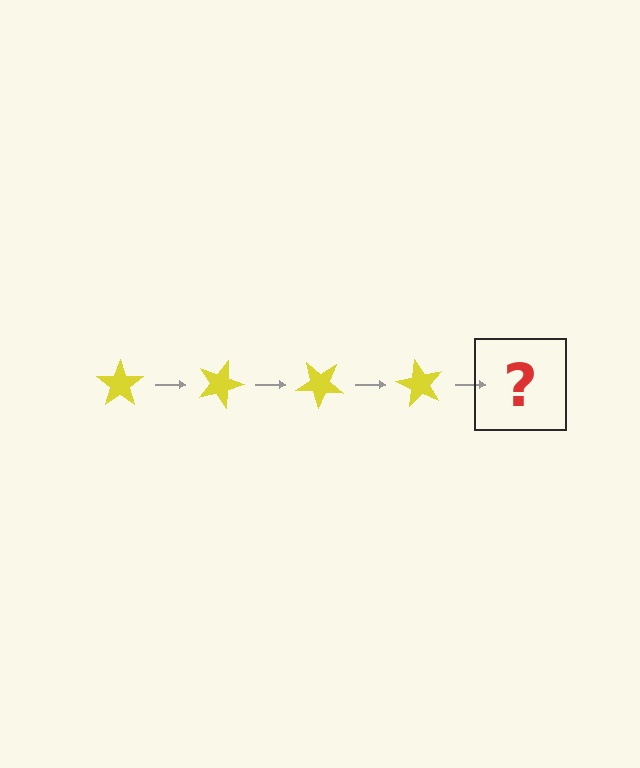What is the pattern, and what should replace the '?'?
The pattern is that the star rotates 20 degrees each step. The '?' should be a yellow star rotated 80 degrees.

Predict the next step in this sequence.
The next step is a yellow star rotated 80 degrees.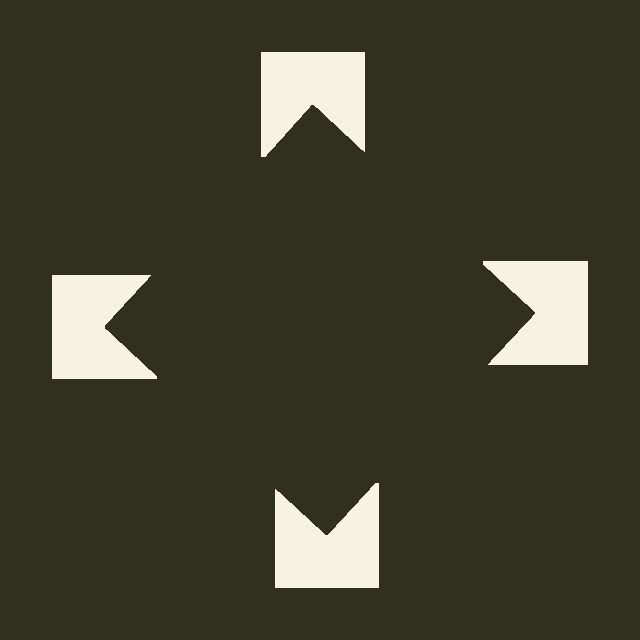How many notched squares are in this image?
There are 4 — one at each vertex of the illusory square.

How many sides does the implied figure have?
4 sides.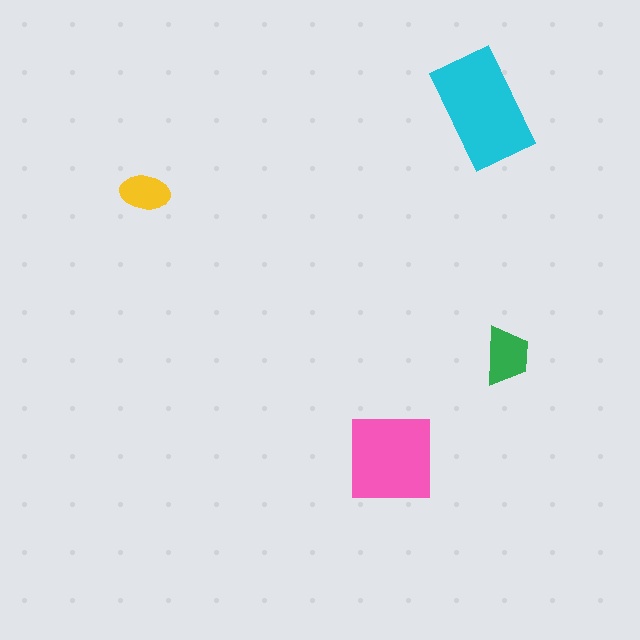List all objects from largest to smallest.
The cyan rectangle, the pink square, the green trapezoid, the yellow ellipse.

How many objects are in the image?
There are 4 objects in the image.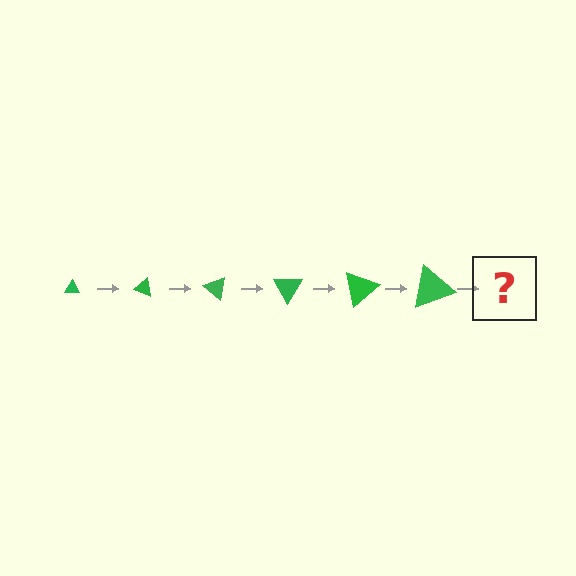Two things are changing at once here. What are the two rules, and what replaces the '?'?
The two rules are that the triangle grows larger each step and it rotates 20 degrees each step. The '?' should be a triangle, larger than the previous one and rotated 120 degrees from the start.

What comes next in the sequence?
The next element should be a triangle, larger than the previous one and rotated 120 degrees from the start.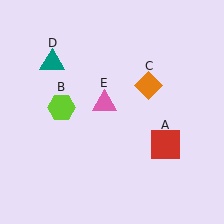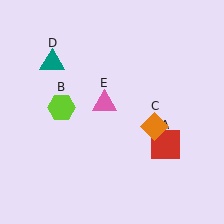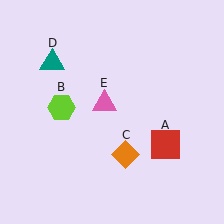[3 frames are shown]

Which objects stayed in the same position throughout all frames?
Red square (object A) and lime hexagon (object B) and teal triangle (object D) and pink triangle (object E) remained stationary.